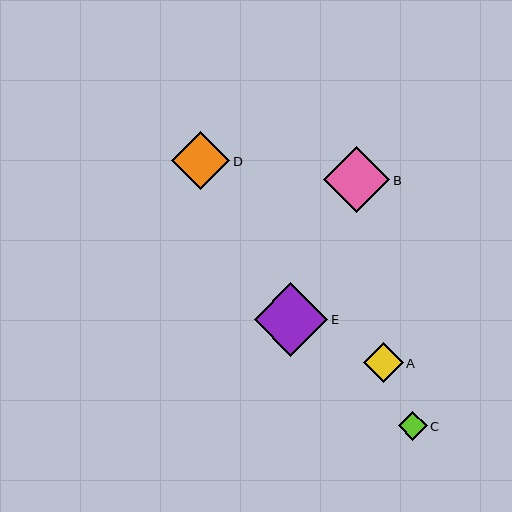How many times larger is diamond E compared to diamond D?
Diamond E is approximately 1.3 times the size of diamond D.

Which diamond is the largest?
Diamond E is the largest with a size of approximately 73 pixels.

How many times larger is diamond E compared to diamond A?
Diamond E is approximately 1.8 times the size of diamond A.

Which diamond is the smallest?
Diamond C is the smallest with a size of approximately 29 pixels.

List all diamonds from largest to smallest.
From largest to smallest: E, B, D, A, C.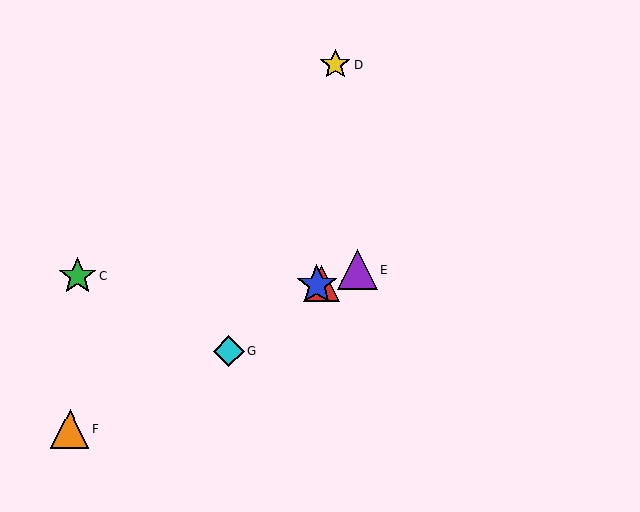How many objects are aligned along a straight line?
3 objects (A, B, E) are aligned along a straight line.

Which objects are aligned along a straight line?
Objects A, B, E are aligned along a straight line.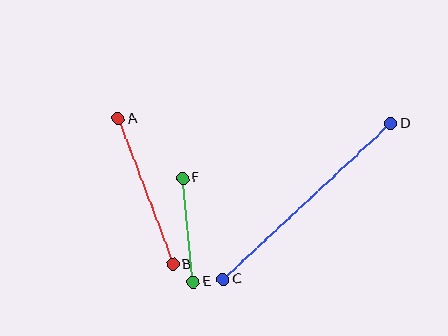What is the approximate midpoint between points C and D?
The midpoint is at approximately (307, 202) pixels.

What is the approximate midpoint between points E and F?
The midpoint is at approximately (188, 230) pixels.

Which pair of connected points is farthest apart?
Points C and D are farthest apart.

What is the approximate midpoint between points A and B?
The midpoint is at approximately (145, 191) pixels.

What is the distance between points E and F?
The distance is approximately 104 pixels.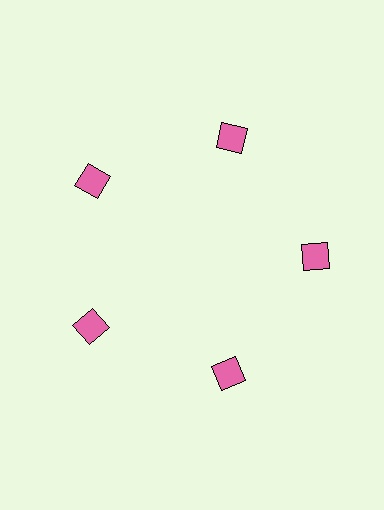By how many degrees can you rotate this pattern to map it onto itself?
The pattern maps onto itself every 72 degrees of rotation.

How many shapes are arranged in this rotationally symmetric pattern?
There are 5 shapes, arranged in 5 groups of 1.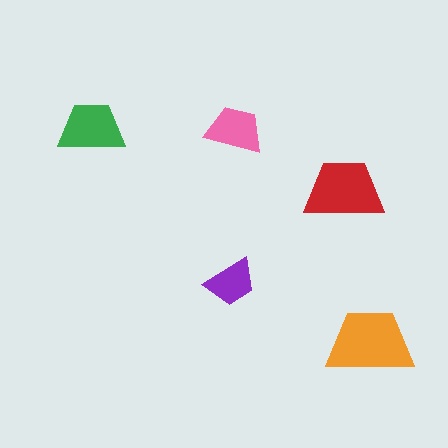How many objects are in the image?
There are 5 objects in the image.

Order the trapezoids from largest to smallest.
the orange one, the red one, the green one, the pink one, the purple one.